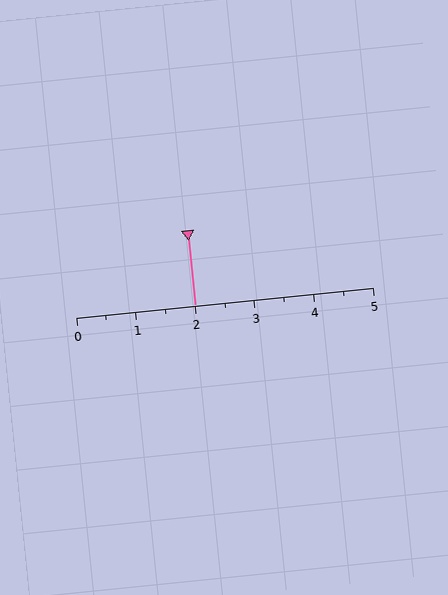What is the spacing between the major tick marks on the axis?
The major ticks are spaced 1 apart.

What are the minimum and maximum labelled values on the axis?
The axis runs from 0 to 5.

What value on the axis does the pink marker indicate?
The marker indicates approximately 2.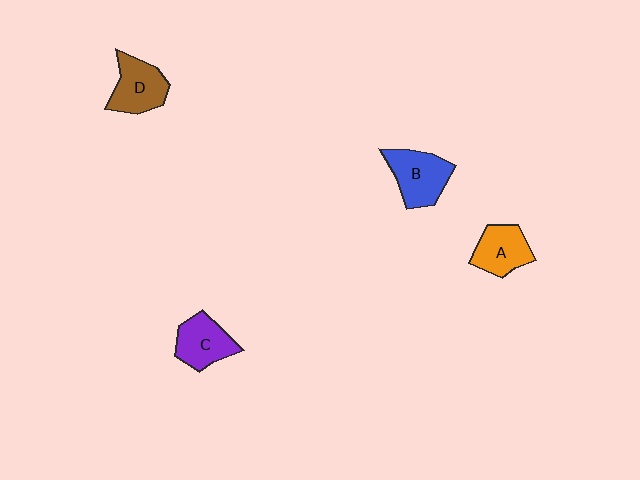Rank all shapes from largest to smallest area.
From largest to smallest: B (blue), D (brown), C (purple), A (orange).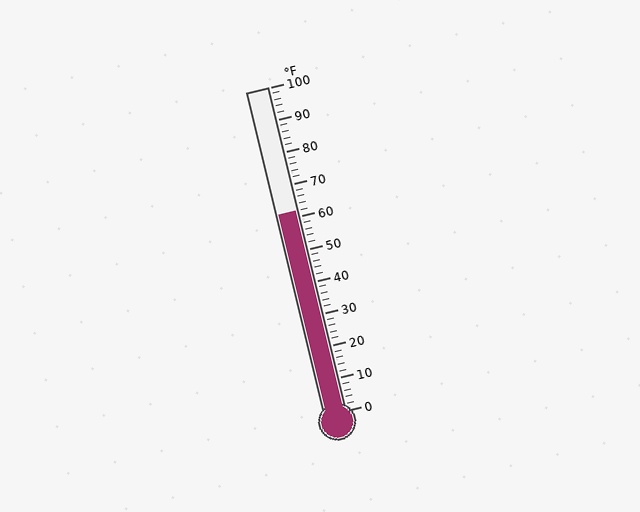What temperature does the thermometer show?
The thermometer shows approximately 62°F.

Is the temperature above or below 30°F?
The temperature is above 30°F.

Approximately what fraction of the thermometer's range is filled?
The thermometer is filled to approximately 60% of its range.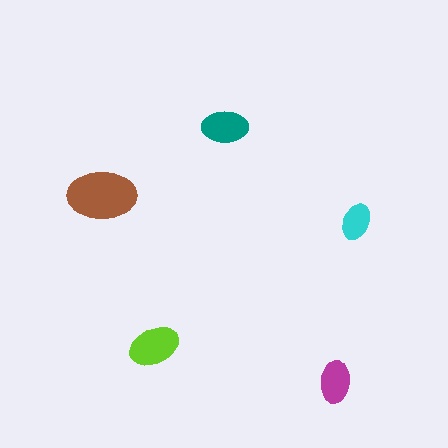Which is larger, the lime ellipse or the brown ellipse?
The brown one.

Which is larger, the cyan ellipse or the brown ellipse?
The brown one.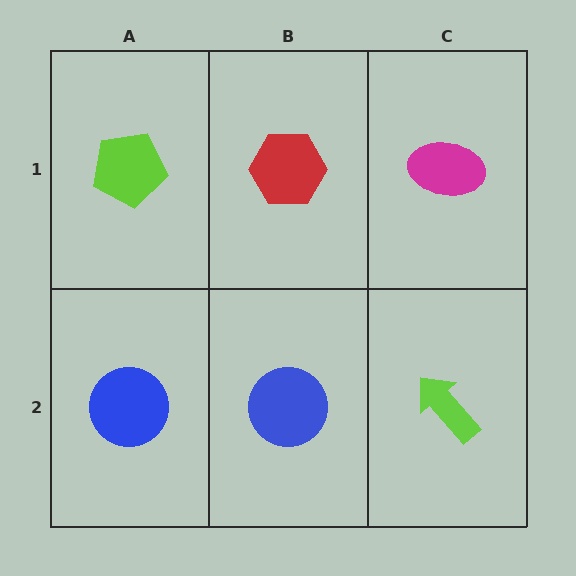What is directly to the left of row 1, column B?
A lime pentagon.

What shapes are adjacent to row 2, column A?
A lime pentagon (row 1, column A), a blue circle (row 2, column B).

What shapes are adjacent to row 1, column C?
A lime arrow (row 2, column C), a red hexagon (row 1, column B).